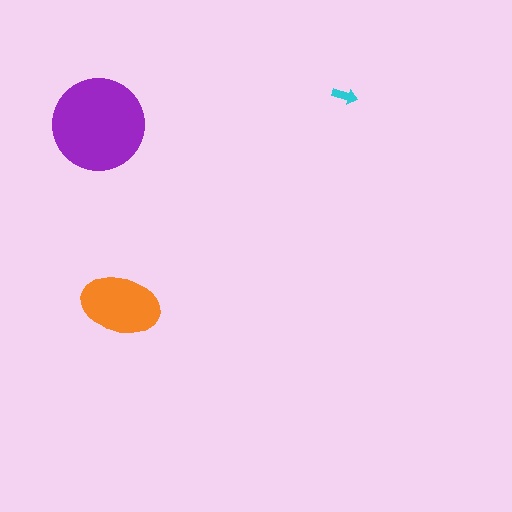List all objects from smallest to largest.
The cyan arrow, the orange ellipse, the purple circle.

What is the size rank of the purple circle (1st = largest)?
1st.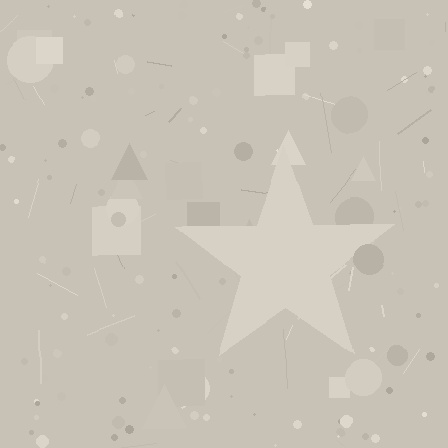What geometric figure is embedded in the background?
A star is embedded in the background.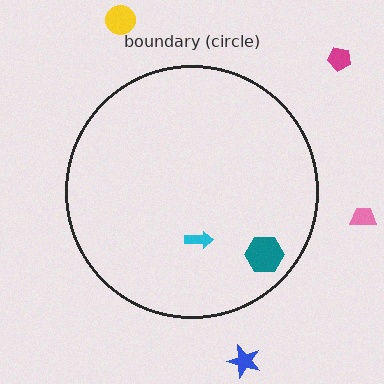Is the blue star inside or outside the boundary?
Outside.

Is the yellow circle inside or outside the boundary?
Outside.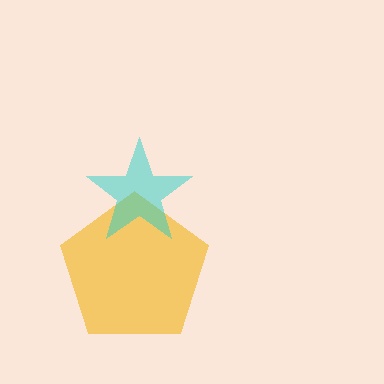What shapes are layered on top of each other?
The layered shapes are: a yellow pentagon, a cyan star.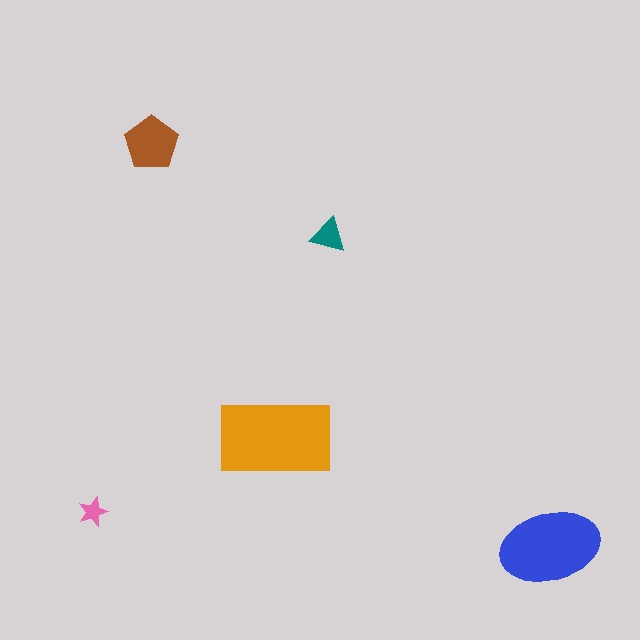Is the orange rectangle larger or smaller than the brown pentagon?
Larger.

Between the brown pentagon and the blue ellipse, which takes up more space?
The blue ellipse.